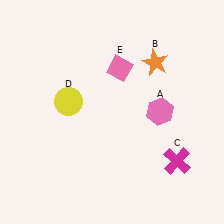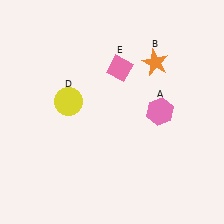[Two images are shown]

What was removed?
The magenta cross (C) was removed in Image 2.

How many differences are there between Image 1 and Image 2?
There is 1 difference between the two images.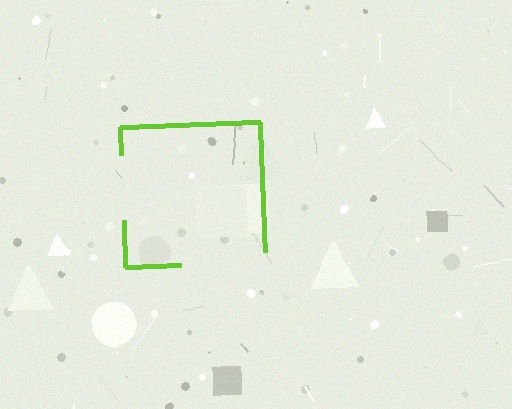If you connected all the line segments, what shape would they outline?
They would outline a square.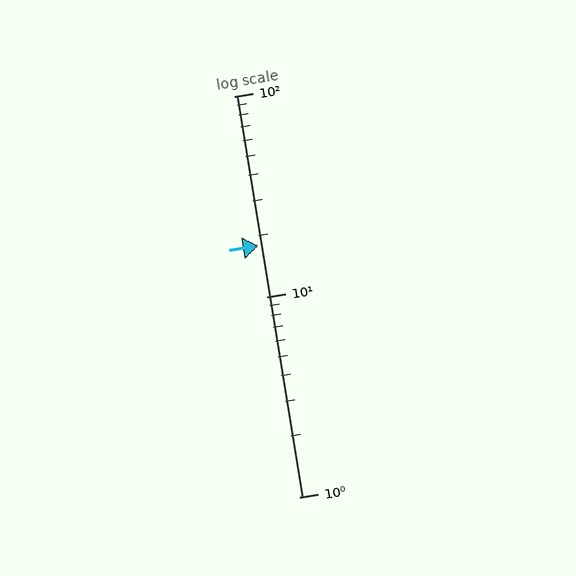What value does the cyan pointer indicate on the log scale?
The pointer indicates approximately 18.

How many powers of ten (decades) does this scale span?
The scale spans 2 decades, from 1 to 100.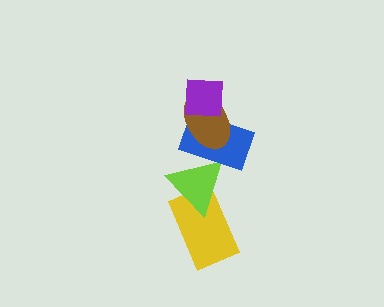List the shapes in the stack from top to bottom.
From top to bottom: the purple square, the brown ellipse, the blue rectangle, the lime triangle, the yellow rectangle.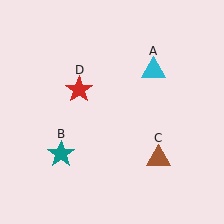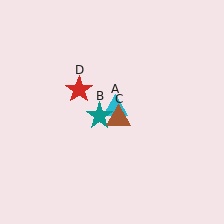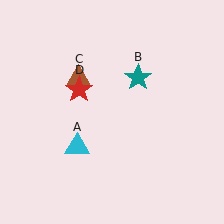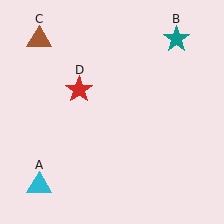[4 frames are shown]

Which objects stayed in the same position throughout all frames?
Red star (object D) remained stationary.